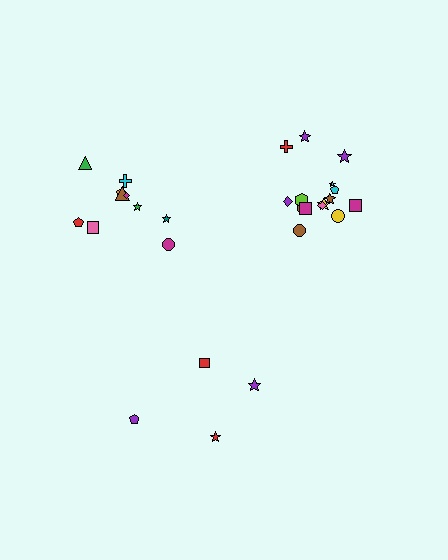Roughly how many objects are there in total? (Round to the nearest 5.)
Roughly 30 objects in total.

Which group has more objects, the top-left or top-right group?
The top-right group.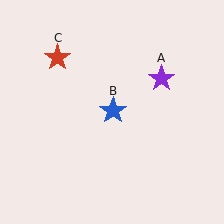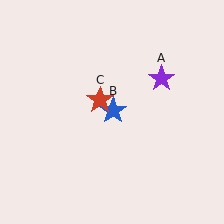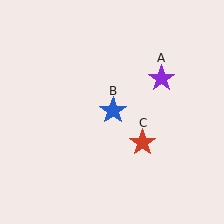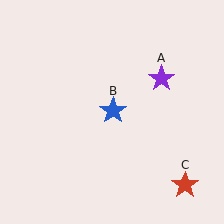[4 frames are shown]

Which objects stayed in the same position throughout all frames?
Purple star (object A) and blue star (object B) remained stationary.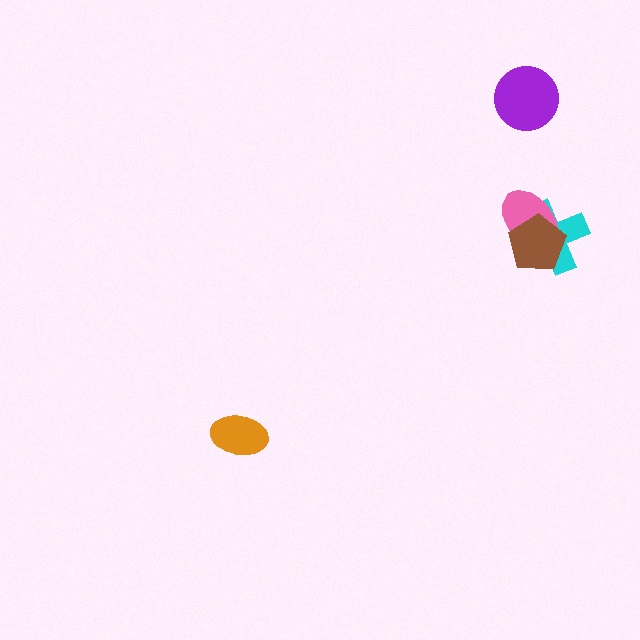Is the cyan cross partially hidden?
Yes, it is partially covered by another shape.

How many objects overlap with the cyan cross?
2 objects overlap with the cyan cross.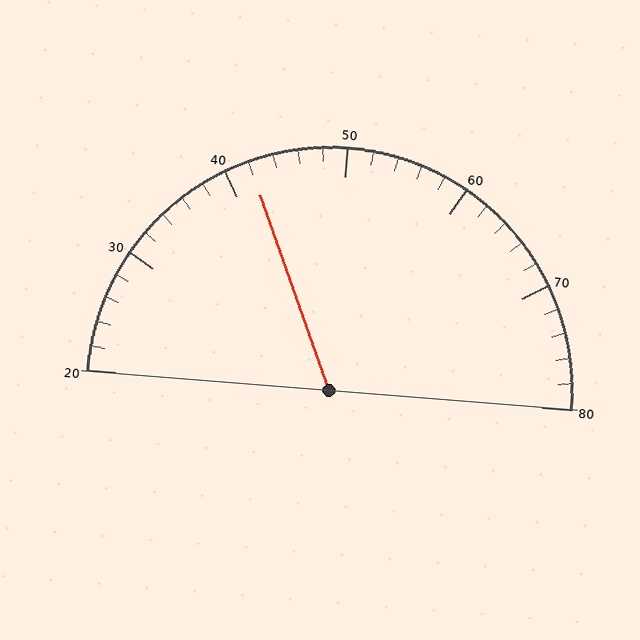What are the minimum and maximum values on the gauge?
The gauge ranges from 20 to 80.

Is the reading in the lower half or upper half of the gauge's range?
The reading is in the lower half of the range (20 to 80).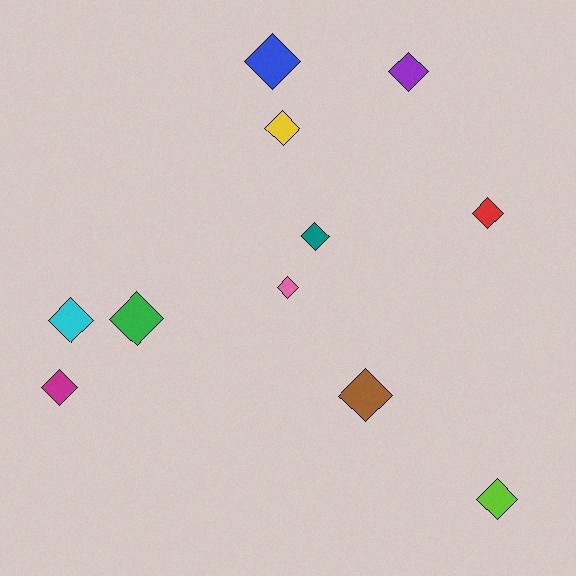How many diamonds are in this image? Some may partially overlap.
There are 11 diamonds.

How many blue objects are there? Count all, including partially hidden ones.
There is 1 blue object.